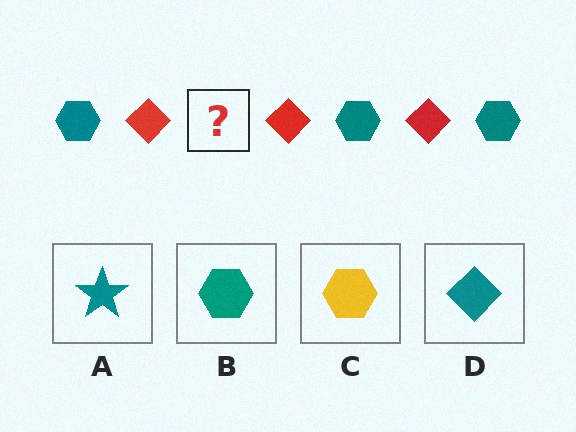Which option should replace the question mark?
Option B.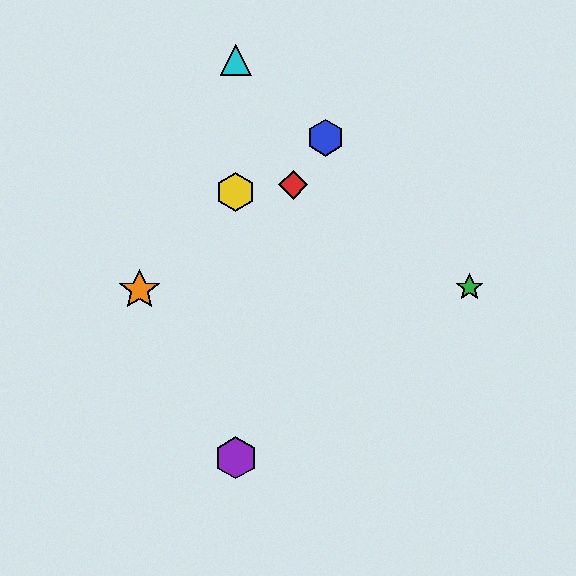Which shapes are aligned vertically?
The yellow hexagon, the purple hexagon, the cyan triangle are aligned vertically.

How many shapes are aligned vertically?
3 shapes (the yellow hexagon, the purple hexagon, the cyan triangle) are aligned vertically.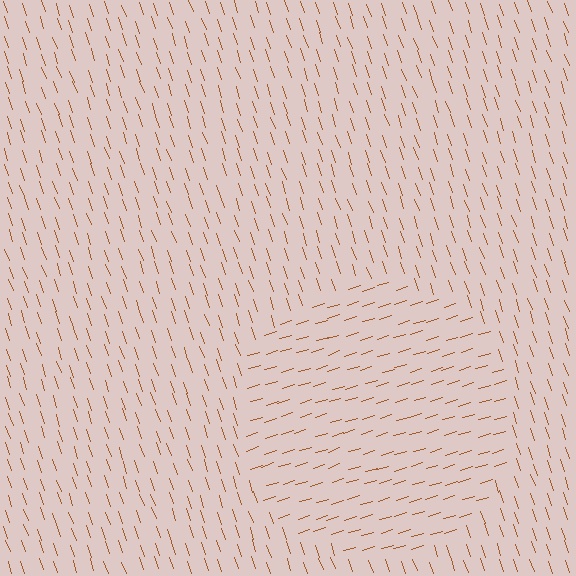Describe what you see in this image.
The image is filled with small brown line segments. A circle region in the image has lines oriented differently from the surrounding lines, creating a visible texture boundary.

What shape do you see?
I see a circle.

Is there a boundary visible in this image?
Yes, there is a texture boundary formed by a change in line orientation.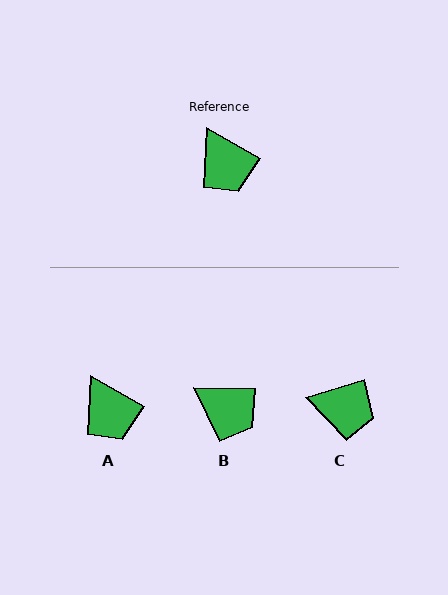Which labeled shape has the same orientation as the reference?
A.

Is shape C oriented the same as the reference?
No, it is off by about 46 degrees.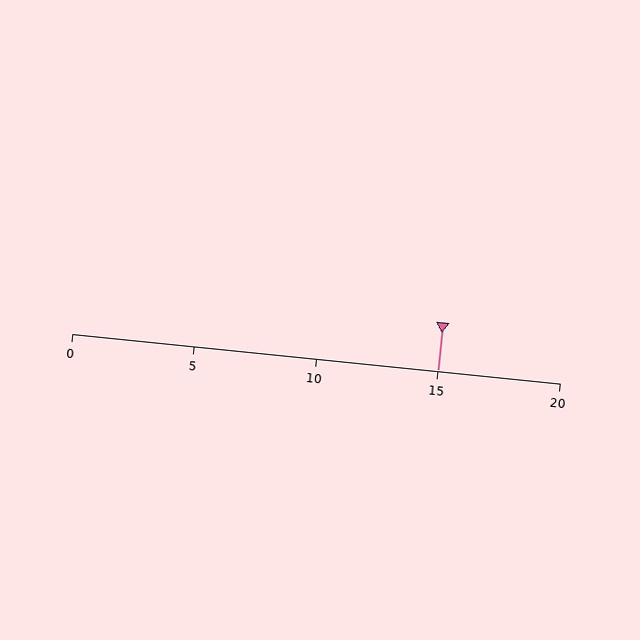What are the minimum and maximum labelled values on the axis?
The axis runs from 0 to 20.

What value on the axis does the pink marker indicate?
The marker indicates approximately 15.